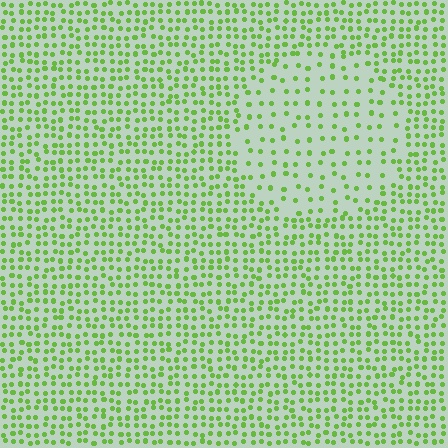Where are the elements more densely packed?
The elements are more densely packed outside the circle boundary.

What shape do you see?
I see a circle.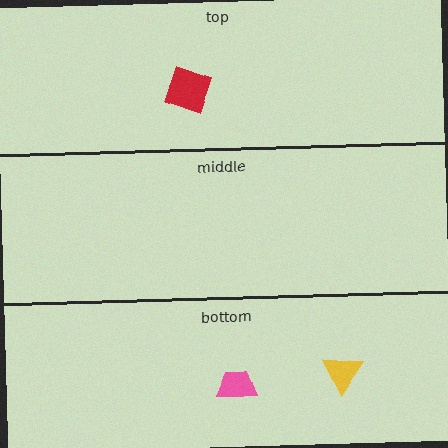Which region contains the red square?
The top region.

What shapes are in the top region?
The red square.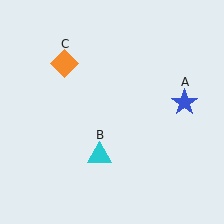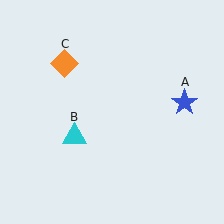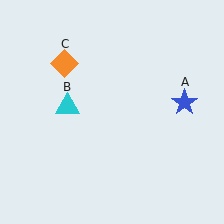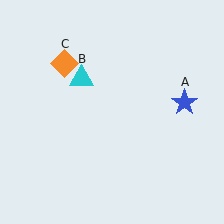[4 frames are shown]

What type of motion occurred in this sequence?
The cyan triangle (object B) rotated clockwise around the center of the scene.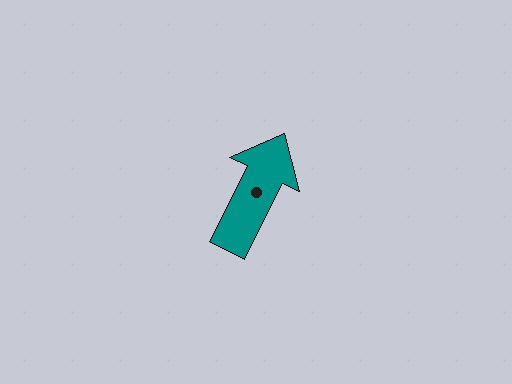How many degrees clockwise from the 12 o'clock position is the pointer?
Approximately 26 degrees.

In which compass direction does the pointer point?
Northeast.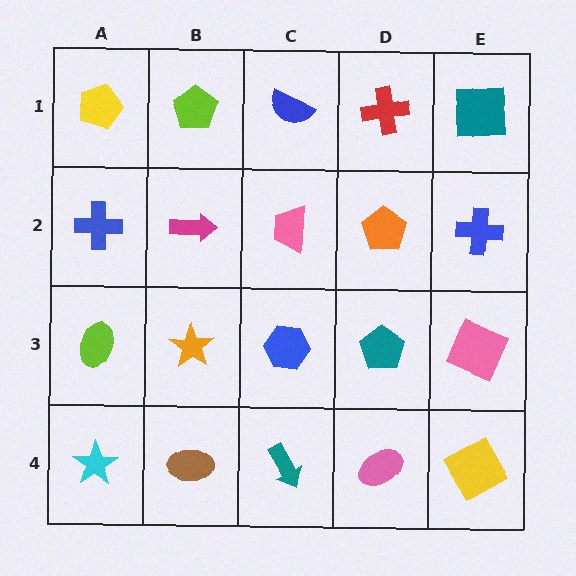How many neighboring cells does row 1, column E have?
2.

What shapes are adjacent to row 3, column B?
A magenta arrow (row 2, column B), a brown ellipse (row 4, column B), a lime ellipse (row 3, column A), a blue hexagon (row 3, column C).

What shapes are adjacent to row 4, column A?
A lime ellipse (row 3, column A), a brown ellipse (row 4, column B).